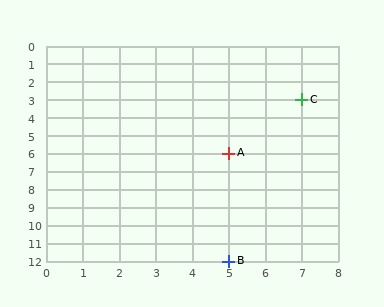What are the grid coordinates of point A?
Point A is at grid coordinates (5, 6).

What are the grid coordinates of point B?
Point B is at grid coordinates (5, 12).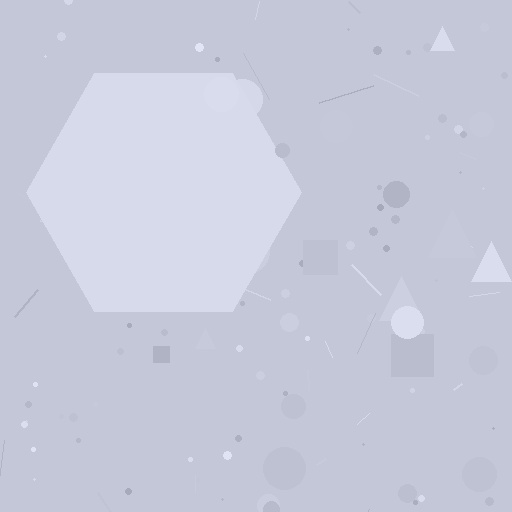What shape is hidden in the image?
A hexagon is hidden in the image.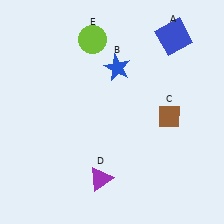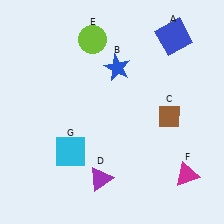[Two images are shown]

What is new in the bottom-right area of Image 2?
A magenta triangle (F) was added in the bottom-right area of Image 2.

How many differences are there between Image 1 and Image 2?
There are 2 differences between the two images.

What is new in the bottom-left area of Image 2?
A cyan square (G) was added in the bottom-left area of Image 2.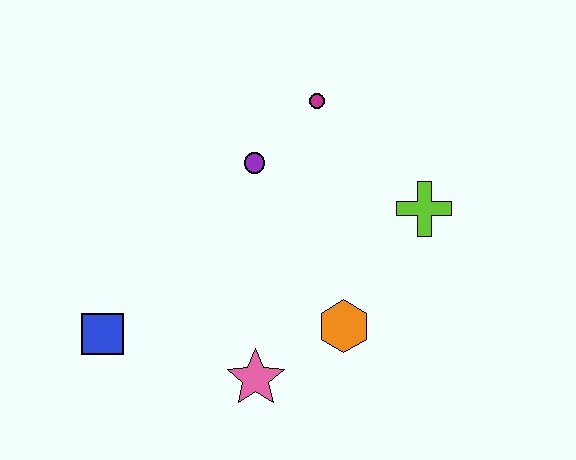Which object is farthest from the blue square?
The lime cross is farthest from the blue square.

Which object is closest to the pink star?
The orange hexagon is closest to the pink star.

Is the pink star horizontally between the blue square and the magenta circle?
Yes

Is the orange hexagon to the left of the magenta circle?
No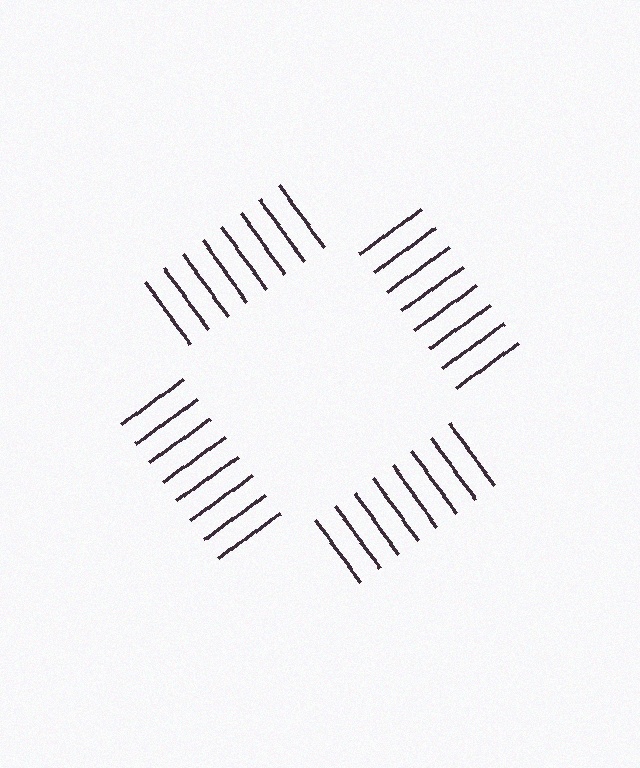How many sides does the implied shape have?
4 sides — the line-ends trace a square.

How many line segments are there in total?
32 — 8 along each of the 4 edges.